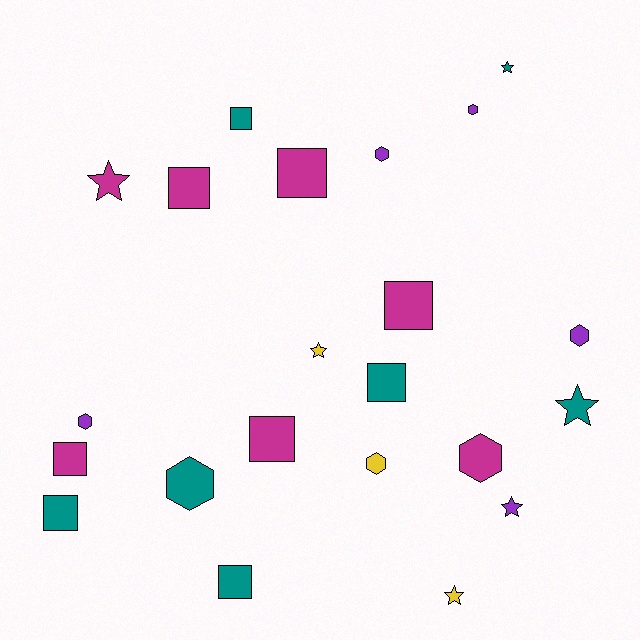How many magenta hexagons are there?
There is 1 magenta hexagon.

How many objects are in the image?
There are 22 objects.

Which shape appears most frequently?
Square, with 9 objects.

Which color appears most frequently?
Teal, with 7 objects.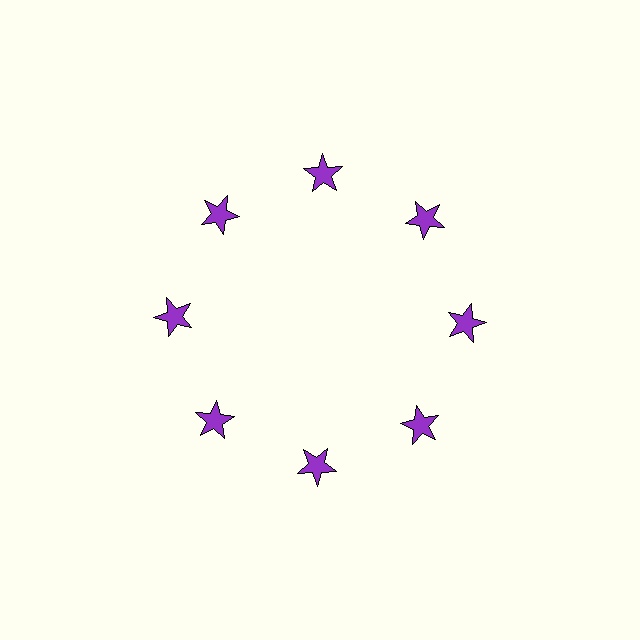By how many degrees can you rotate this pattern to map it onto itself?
The pattern maps onto itself every 45 degrees of rotation.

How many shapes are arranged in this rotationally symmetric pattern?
There are 8 shapes, arranged in 8 groups of 1.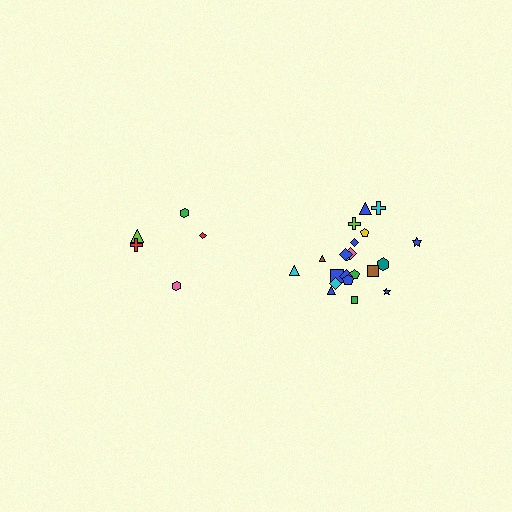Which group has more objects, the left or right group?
The right group.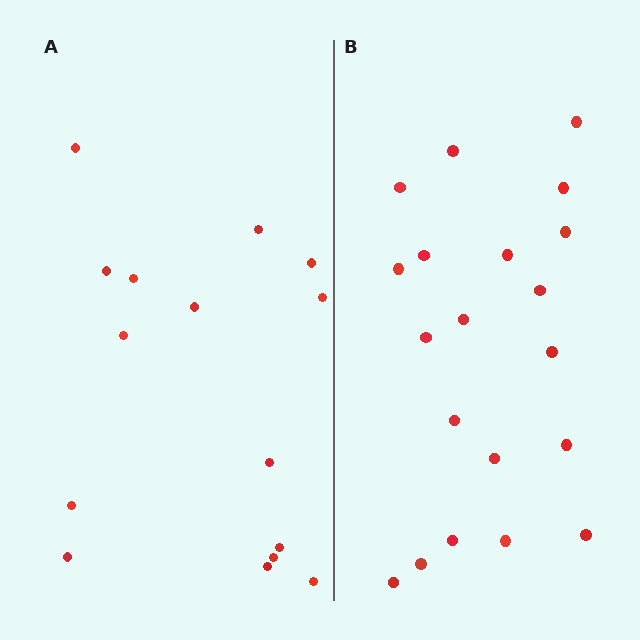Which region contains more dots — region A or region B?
Region B (the right region) has more dots.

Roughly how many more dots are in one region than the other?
Region B has about 5 more dots than region A.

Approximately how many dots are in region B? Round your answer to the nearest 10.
About 20 dots.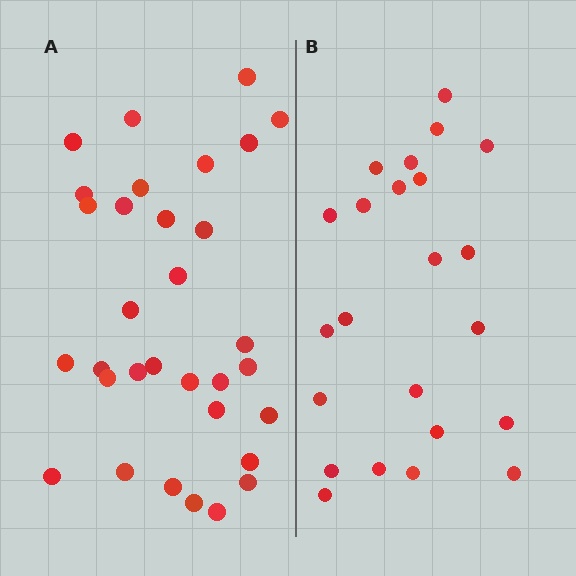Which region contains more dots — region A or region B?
Region A (the left region) has more dots.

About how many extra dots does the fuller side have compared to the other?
Region A has roughly 8 or so more dots than region B.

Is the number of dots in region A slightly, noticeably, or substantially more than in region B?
Region A has noticeably more, but not dramatically so. The ratio is roughly 1.4 to 1.